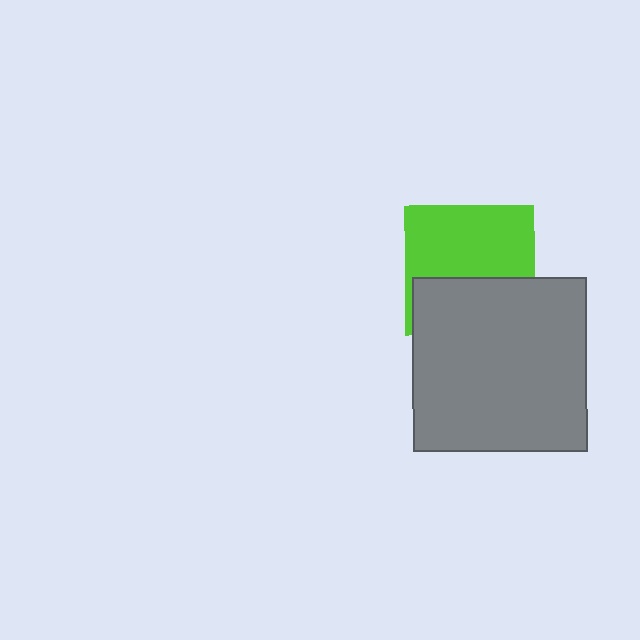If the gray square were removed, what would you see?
You would see the complete lime square.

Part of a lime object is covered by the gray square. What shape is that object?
It is a square.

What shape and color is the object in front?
The object in front is a gray square.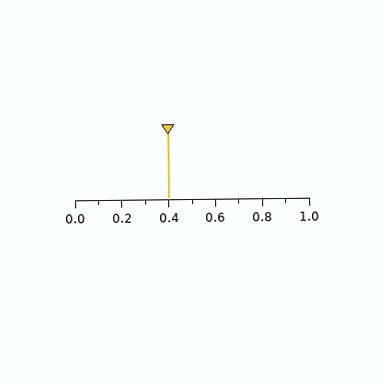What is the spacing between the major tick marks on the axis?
The major ticks are spaced 0.2 apart.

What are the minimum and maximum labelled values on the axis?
The axis runs from 0.0 to 1.0.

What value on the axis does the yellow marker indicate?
The marker indicates approximately 0.4.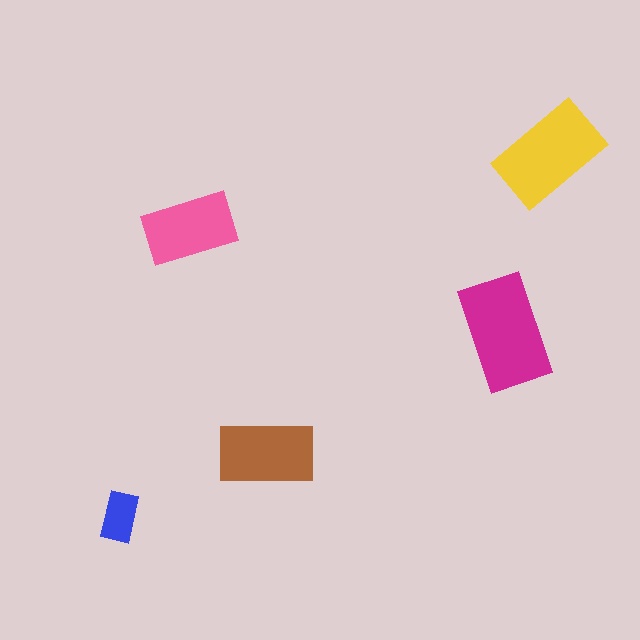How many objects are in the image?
There are 5 objects in the image.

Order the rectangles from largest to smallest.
the magenta one, the yellow one, the brown one, the pink one, the blue one.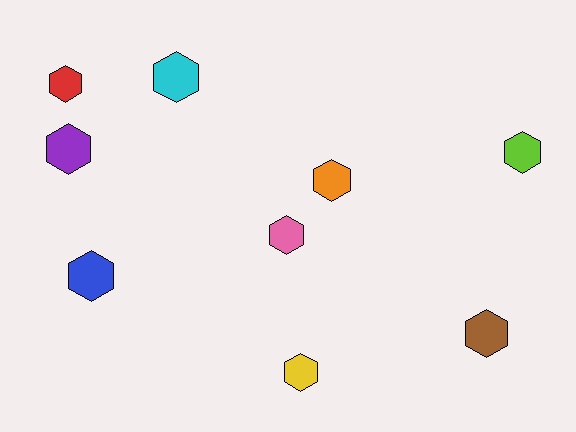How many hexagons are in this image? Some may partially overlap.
There are 9 hexagons.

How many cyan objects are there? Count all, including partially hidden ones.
There is 1 cyan object.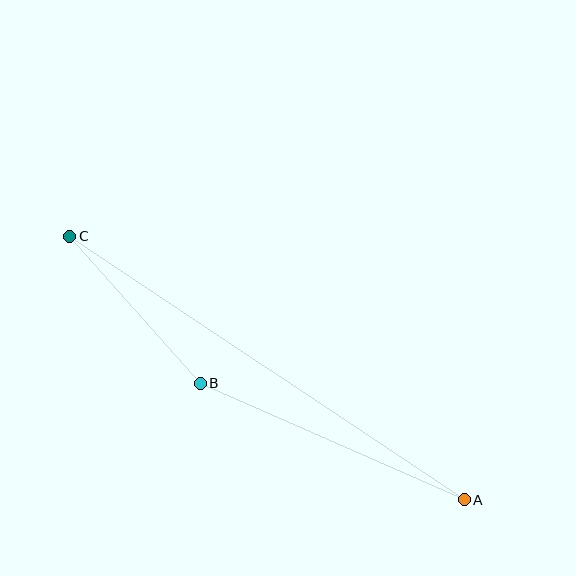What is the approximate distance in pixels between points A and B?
The distance between A and B is approximately 289 pixels.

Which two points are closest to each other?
Points B and C are closest to each other.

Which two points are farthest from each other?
Points A and C are farthest from each other.